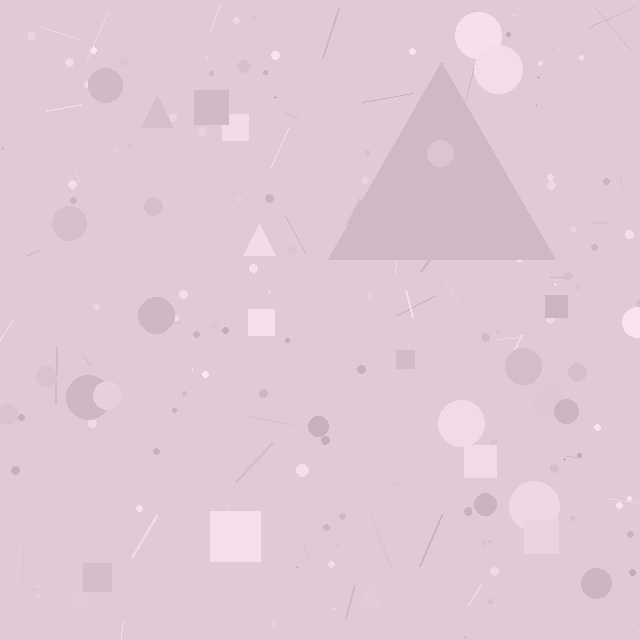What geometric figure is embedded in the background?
A triangle is embedded in the background.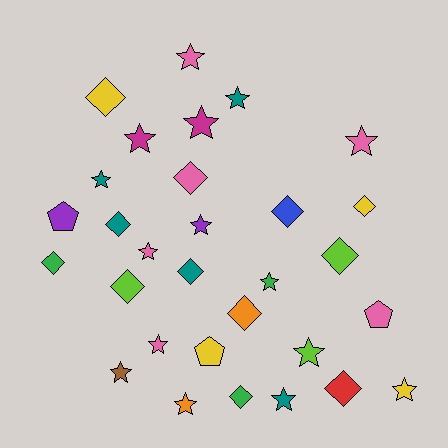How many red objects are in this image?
There is 1 red object.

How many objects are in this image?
There are 30 objects.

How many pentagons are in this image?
There are 3 pentagons.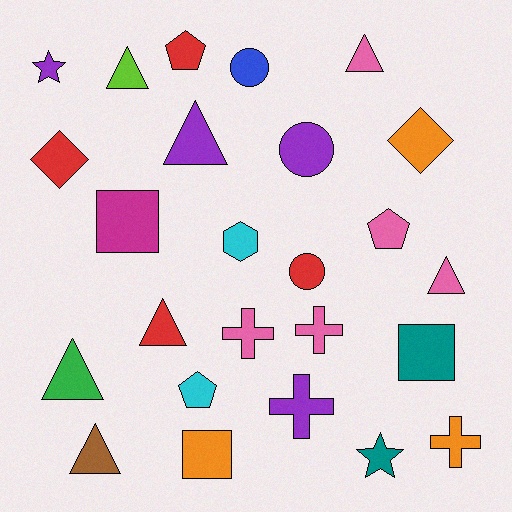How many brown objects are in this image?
There is 1 brown object.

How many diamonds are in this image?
There are 2 diamonds.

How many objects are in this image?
There are 25 objects.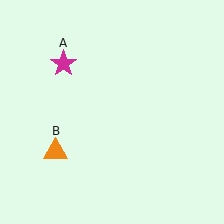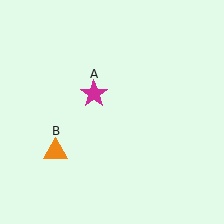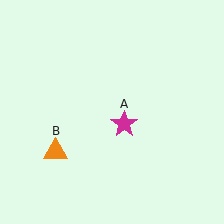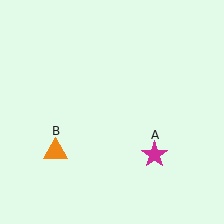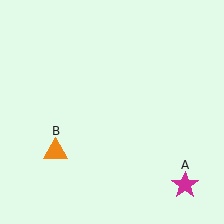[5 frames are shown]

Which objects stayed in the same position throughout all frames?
Orange triangle (object B) remained stationary.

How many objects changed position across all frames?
1 object changed position: magenta star (object A).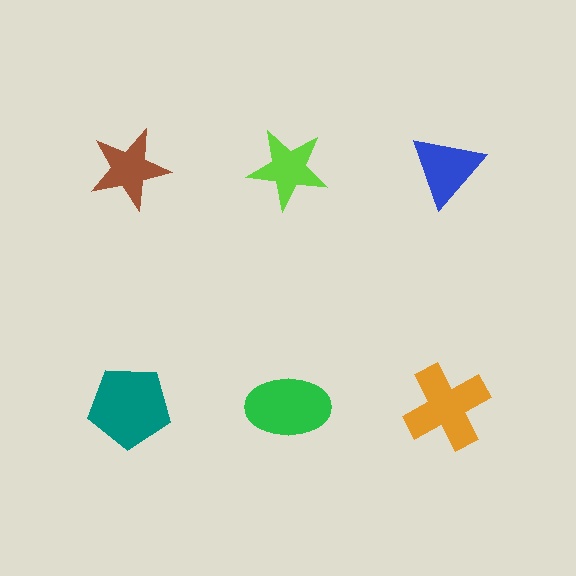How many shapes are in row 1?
3 shapes.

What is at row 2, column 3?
An orange cross.